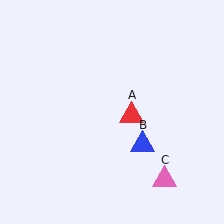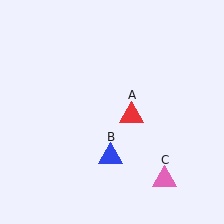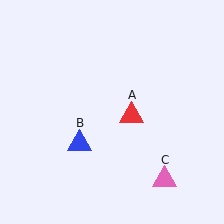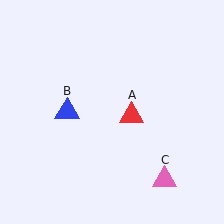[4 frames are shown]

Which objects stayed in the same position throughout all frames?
Red triangle (object A) and pink triangle (object C) remained stationary.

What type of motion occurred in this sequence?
The blue triangle (object B) rotated clockwise around the center of the scene.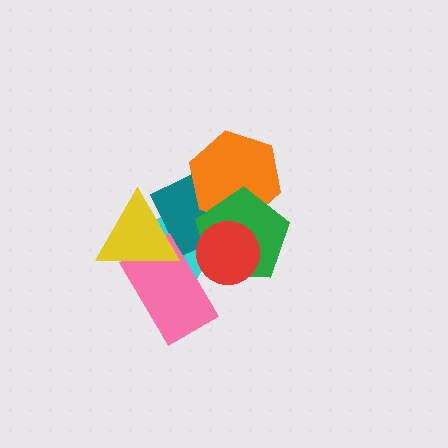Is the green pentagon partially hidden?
Yes, it is partially covered by another shape.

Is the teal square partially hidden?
Yes, it is partially covered by another shape.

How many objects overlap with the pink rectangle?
3 objects overlap with the pink rectangle.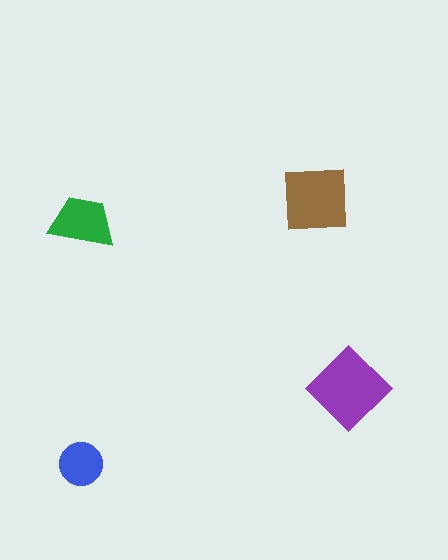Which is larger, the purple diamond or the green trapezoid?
The purple diamond.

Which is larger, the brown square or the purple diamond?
The purple diamond.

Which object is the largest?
The purple diamond.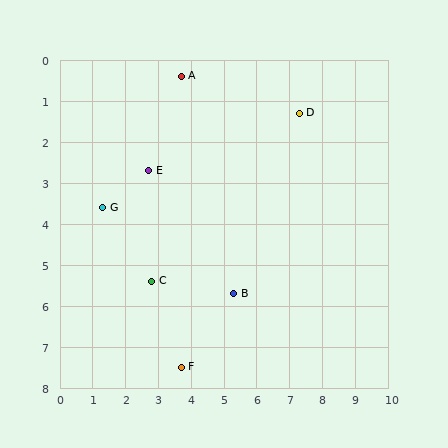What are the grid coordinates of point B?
Point B is at approximately (5.3, 5.7).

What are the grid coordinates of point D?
Point D is at approximately (7.3, 1.3).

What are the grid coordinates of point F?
Point F is at approximately (3.7, 7.5).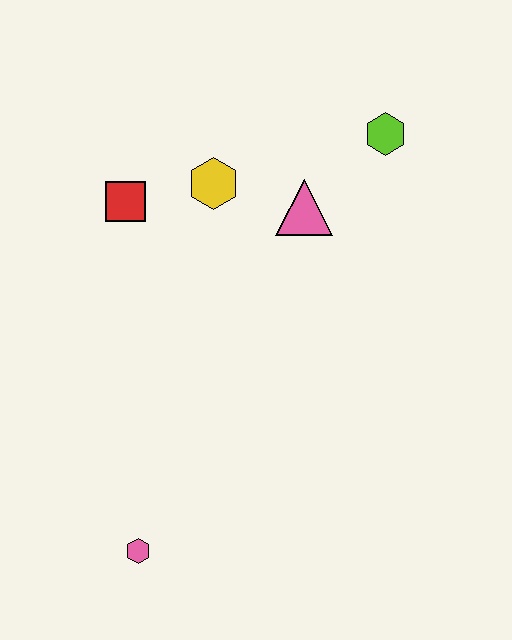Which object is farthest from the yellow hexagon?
The pink hexagon is farthest from the yellow hexagon.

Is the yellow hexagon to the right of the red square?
Yes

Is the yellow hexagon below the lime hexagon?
Yes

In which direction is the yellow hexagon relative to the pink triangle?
The yellow hexagon is to the left of the pink triangle.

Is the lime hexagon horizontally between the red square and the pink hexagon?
No